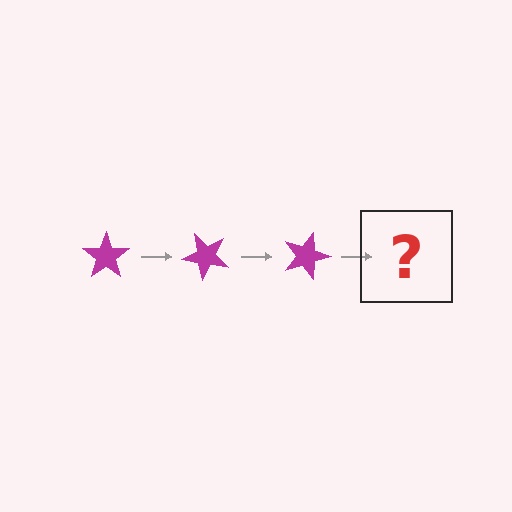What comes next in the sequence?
The next element should be a magenta star rotated 135 degrees.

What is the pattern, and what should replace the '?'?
The pattern is that the star rotates 45 degrees each step. The '?' should be a magenta star rotated 135 degrees.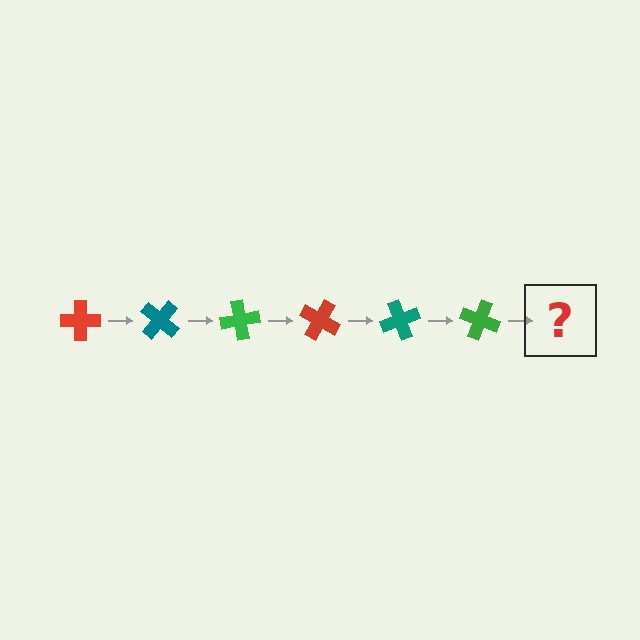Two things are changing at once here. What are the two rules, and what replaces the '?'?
The two rules are that it rotates 40 degrees each step and the color cycles through red, teal, and green. The '?' should be a red cross, rotated 240 degrees from the start.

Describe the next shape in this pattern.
It should be a red cross, rotated 240 degrees from the start.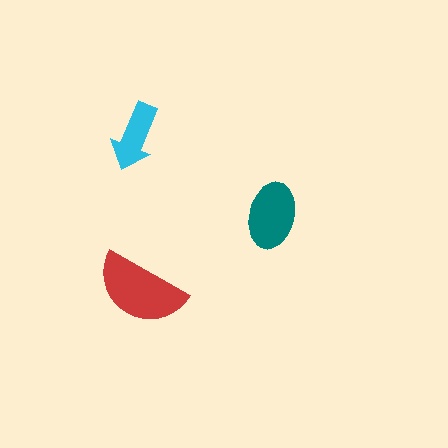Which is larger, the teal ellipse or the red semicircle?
The red semicircle.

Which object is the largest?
The red semicircle.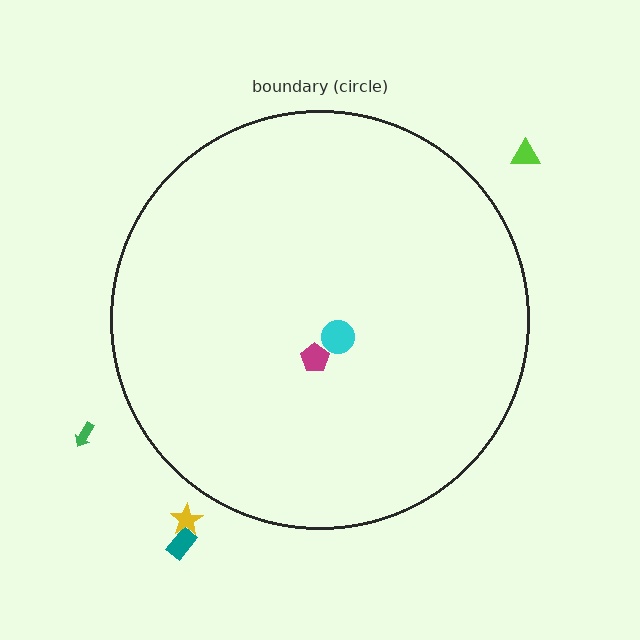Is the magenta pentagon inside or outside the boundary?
Inside.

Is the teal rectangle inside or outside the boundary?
Outside.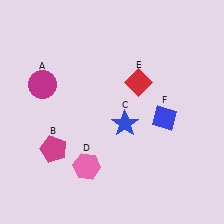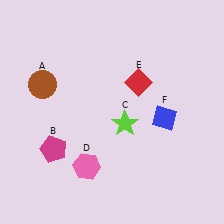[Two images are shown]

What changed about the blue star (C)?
In Image 1, C is blue. In Image 2, it changed to lime.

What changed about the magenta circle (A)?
In Image 1, A is magenta. In Image 2, it changed to brown.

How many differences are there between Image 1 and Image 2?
There are 2 differences between the two images.